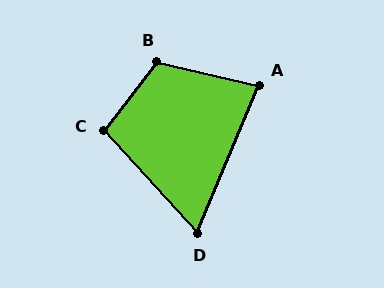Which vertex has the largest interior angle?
B, at approximately 115 degrees.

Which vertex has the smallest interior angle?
D, at approximately 65 degrees.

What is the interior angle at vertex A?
Approximately 80 degrees (acute).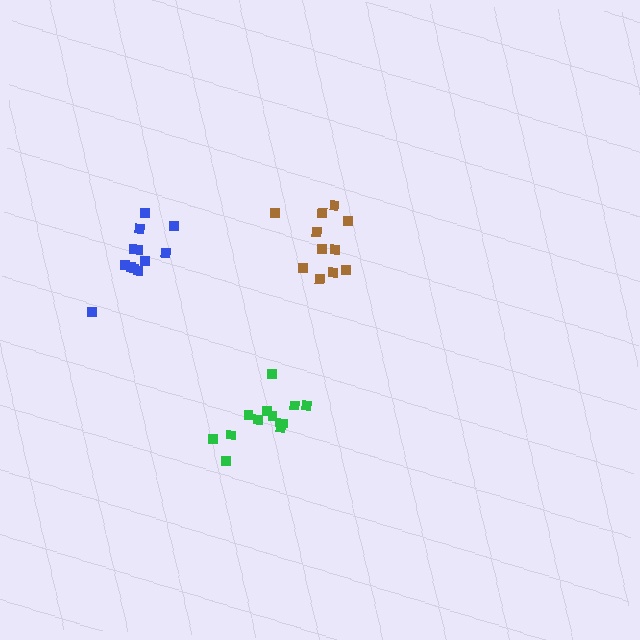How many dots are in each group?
Group 1: 11 dots, Group 2: 13 dots, Group 3: 13 dots (37 total).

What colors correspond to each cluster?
The clusters are colored: brown, green, blue.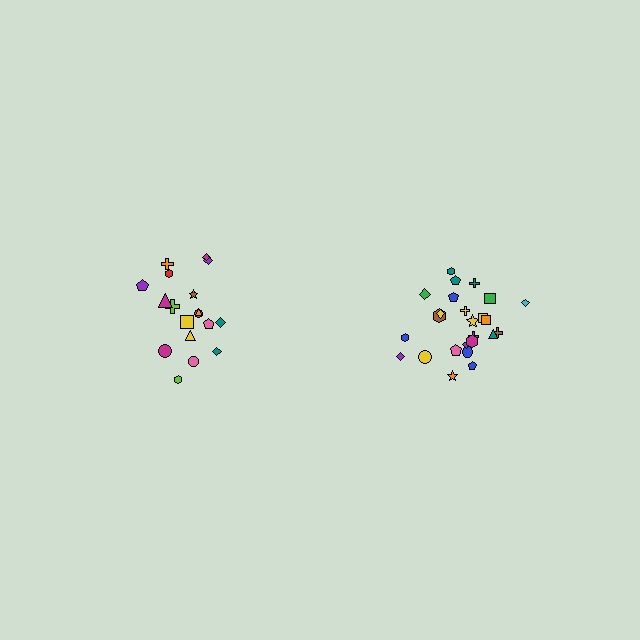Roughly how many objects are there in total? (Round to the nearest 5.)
Roughly 45 objects in total.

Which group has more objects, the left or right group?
The right group.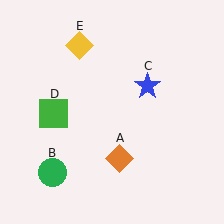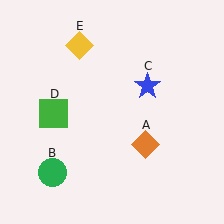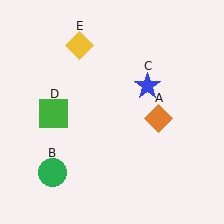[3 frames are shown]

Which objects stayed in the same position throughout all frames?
Green circle (object B) and blue star (object C) and green square (object D) and yellow diamond (object E) remained stationary.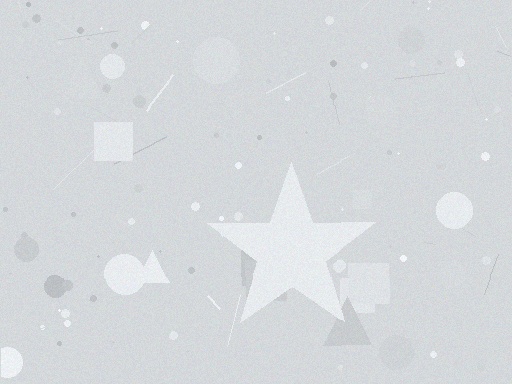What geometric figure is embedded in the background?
A star is embedded in the background.